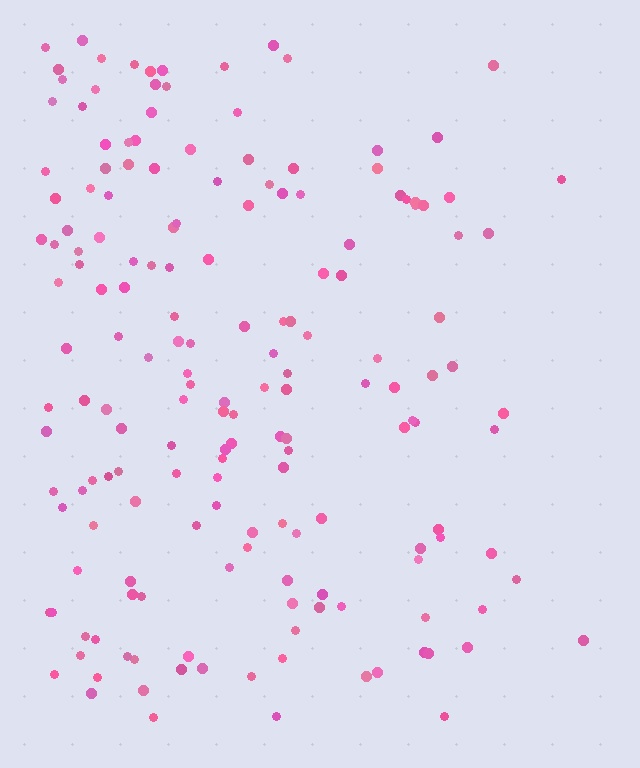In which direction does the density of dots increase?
From right to left, with the left side densest.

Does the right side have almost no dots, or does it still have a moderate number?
Still a moderate number, just noticeably fewer than the left.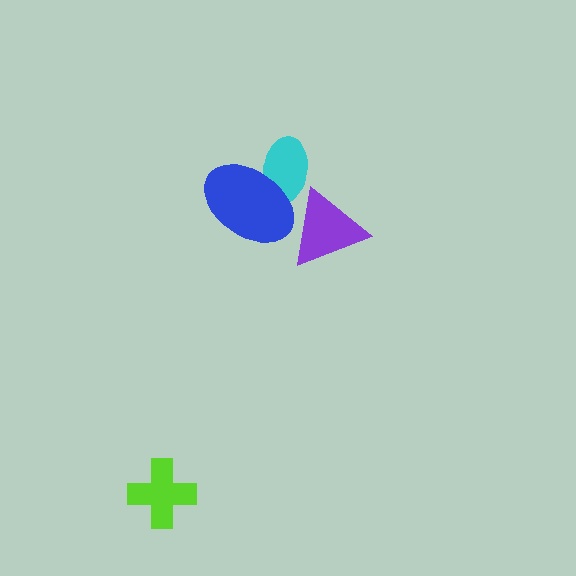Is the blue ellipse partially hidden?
Yes, it is partially covered by another shape.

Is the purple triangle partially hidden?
No, no other shape covers it.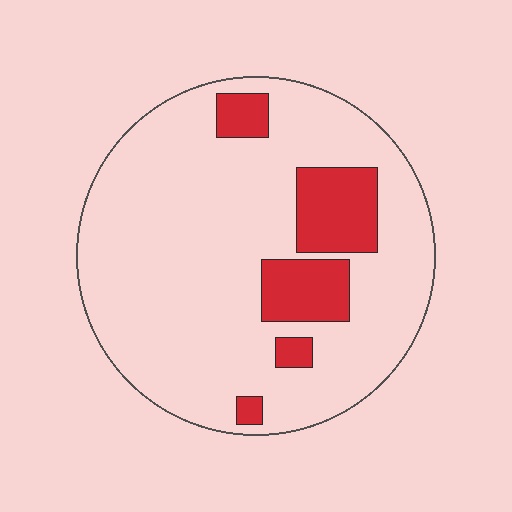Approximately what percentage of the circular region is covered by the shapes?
Approximately 15%.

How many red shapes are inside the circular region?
5.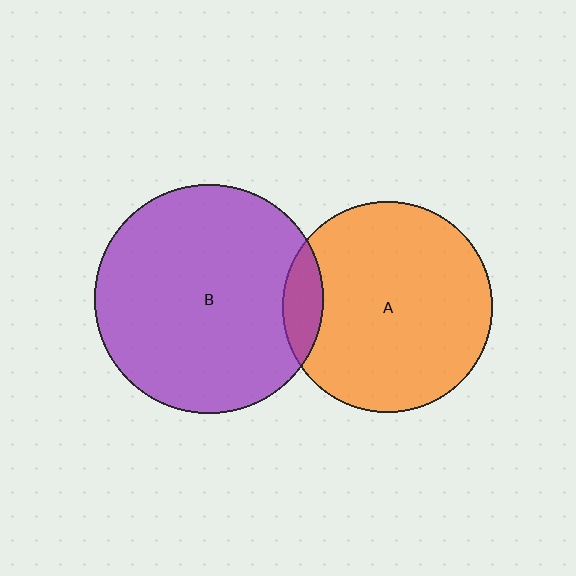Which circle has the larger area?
Circle B (purple).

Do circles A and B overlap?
Yes.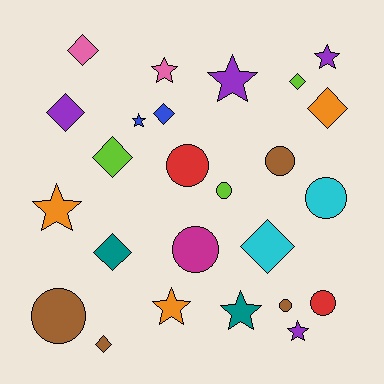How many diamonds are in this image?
There are 9 diamonds.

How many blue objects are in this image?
There are 2 blue objects.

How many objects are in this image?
There are 25 objects.